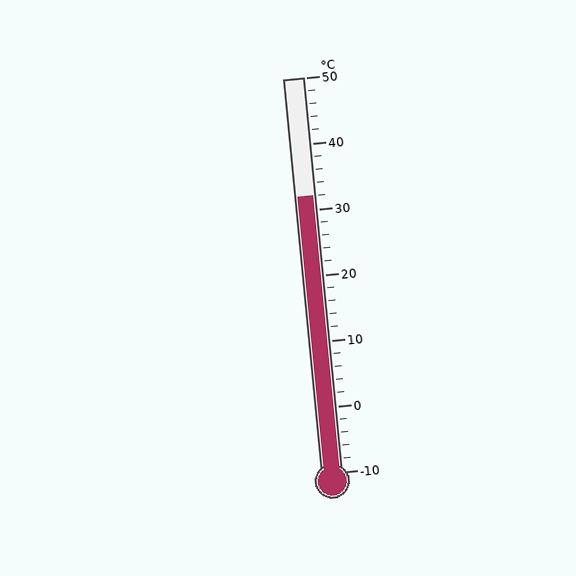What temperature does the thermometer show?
The thermometer shows approximately 32°C.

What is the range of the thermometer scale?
The thermometer scale ranges from -10°C to 50°C.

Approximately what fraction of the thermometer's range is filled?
The thermometer is filled to approximately 70% of its range.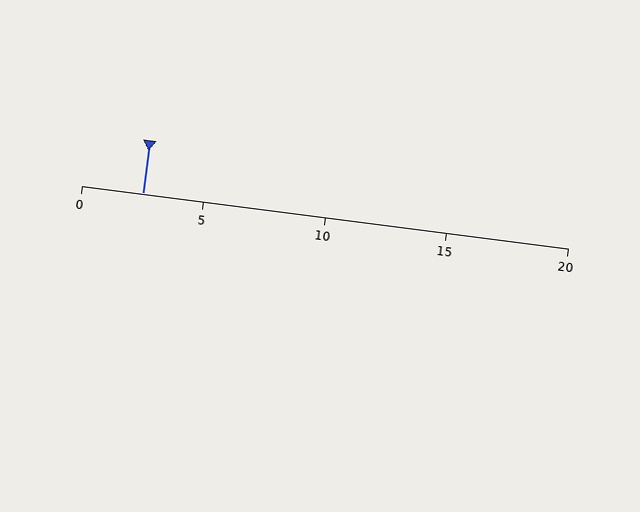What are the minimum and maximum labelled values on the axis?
The axis runs from 0 to 20.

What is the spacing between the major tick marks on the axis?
The major ticks are spaced 5 apart.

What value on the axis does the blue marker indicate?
The marker indicates approximately 2.5.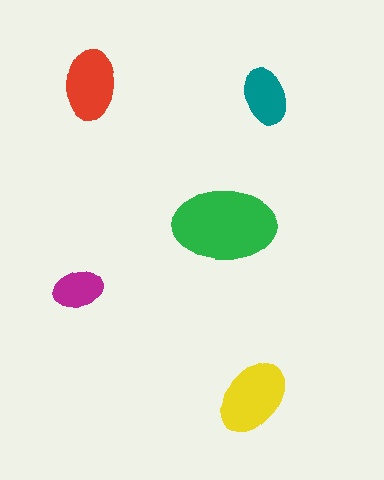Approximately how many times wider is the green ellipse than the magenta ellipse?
About 2 times wider.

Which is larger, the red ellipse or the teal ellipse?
The red one.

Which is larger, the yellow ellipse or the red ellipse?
The yellow one.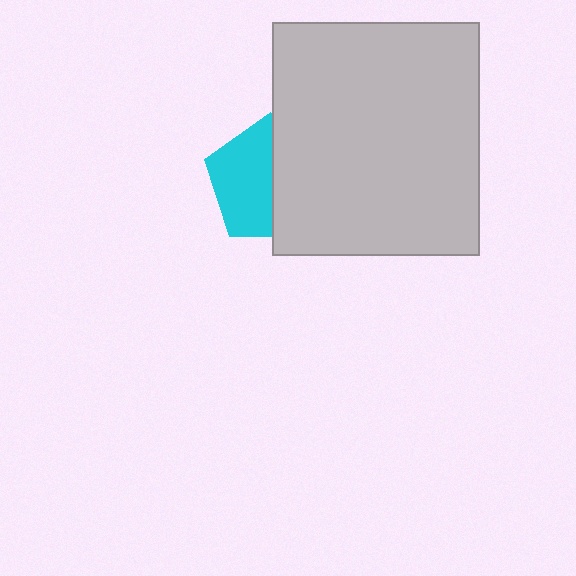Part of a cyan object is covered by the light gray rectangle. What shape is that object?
It is a pentagon.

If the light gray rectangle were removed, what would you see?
You would see the complete cyan pentagon.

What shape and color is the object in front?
The object in front is a light gray rectangle.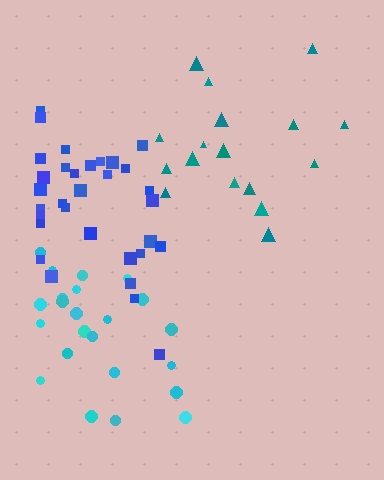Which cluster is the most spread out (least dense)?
Teal.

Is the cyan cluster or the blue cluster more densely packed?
Blue.